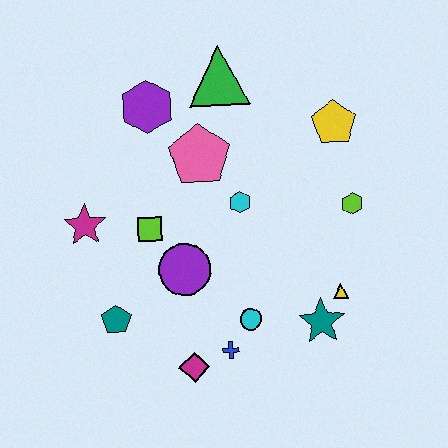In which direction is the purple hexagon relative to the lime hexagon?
The purple hexagon is to the left of the lime hexagon.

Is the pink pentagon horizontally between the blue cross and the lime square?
Yes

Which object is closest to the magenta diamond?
The blue cross is closest to the magenta diamond.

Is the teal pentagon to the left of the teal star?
Yes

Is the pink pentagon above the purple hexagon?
No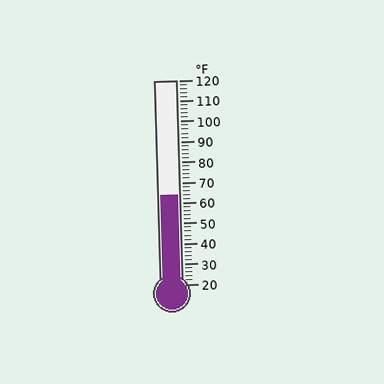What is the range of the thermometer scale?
The thermometer scale ranges from 20°F to 120°F.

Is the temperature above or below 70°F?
The temperature is below 70°F.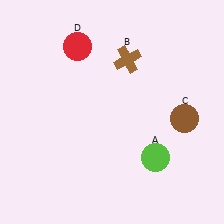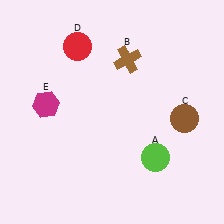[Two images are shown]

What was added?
A magenta hexagon (E) was added in Image 2.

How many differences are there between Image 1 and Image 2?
There is 1 difference between the two images.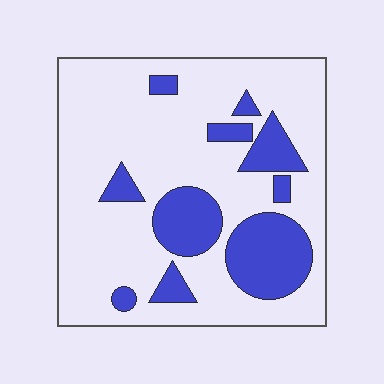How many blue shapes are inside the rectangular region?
10.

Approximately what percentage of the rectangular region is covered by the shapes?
Approximately 25%.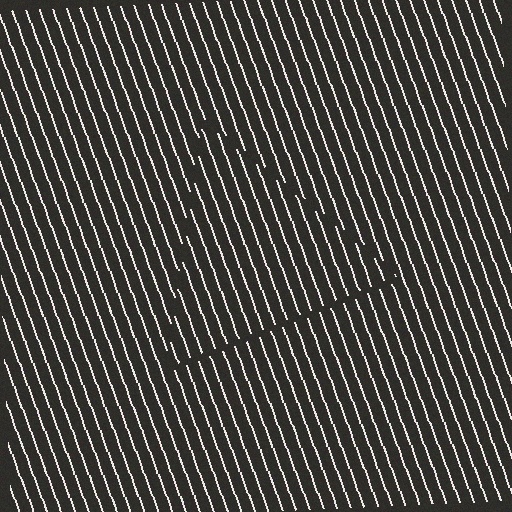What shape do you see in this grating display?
An illusory triangle. The interior of the shape contains the same grating, shifted by half a period — the contour is defined by the phase discontinuity where line-ends from the inner and outer gratings abut.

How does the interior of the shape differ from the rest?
The interior of the shape contains the same grating, shifted by half a period — the contour is defined by the phase discontinuity where line-ends from the inner and outer gratings abut.